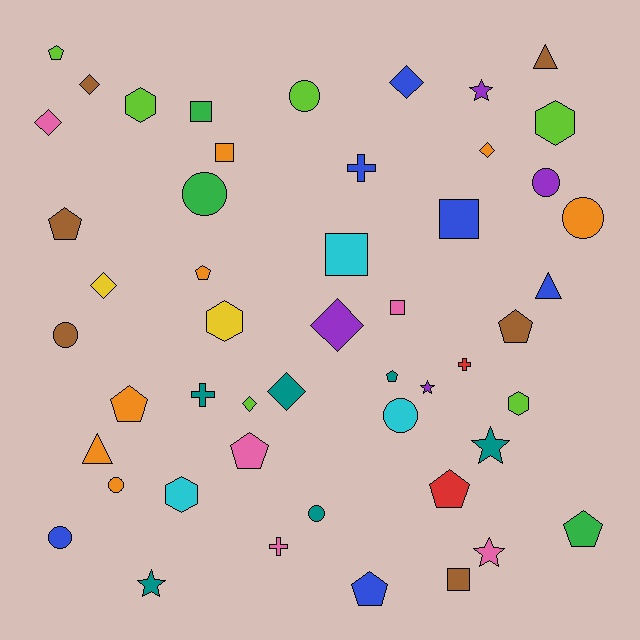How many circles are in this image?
There are 9 circles.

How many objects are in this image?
There are 50 objects.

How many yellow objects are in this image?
There are 2 yellow objects.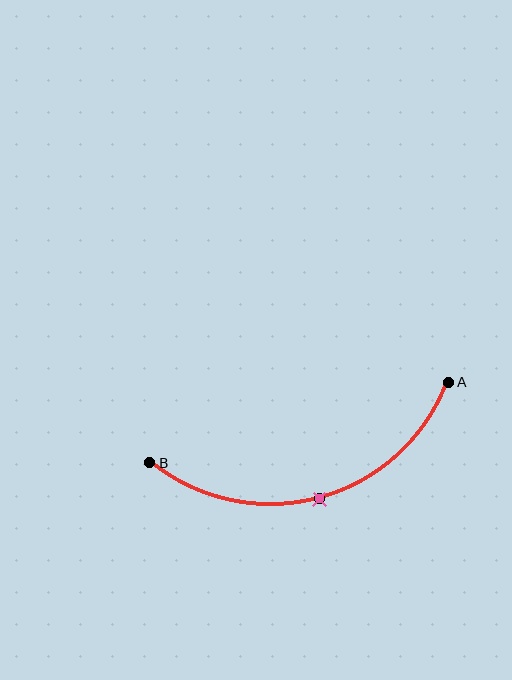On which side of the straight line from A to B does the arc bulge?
The arc bulges below the straight line connecting A and B.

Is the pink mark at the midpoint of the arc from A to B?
Yes. The pink mark lies on the arc at equal arc-length from both A and B — it is the arc midpoint.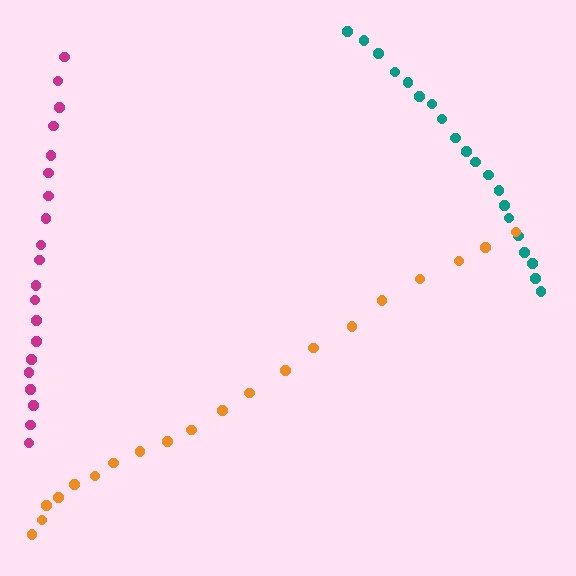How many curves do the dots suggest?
There are 3 distinct paths.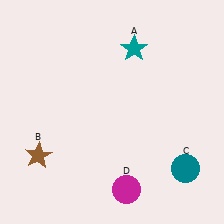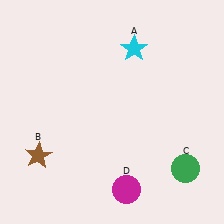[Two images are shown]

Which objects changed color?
A changed from teal to cyan. C changed from teal to green.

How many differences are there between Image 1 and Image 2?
There are 2 differences between the two images.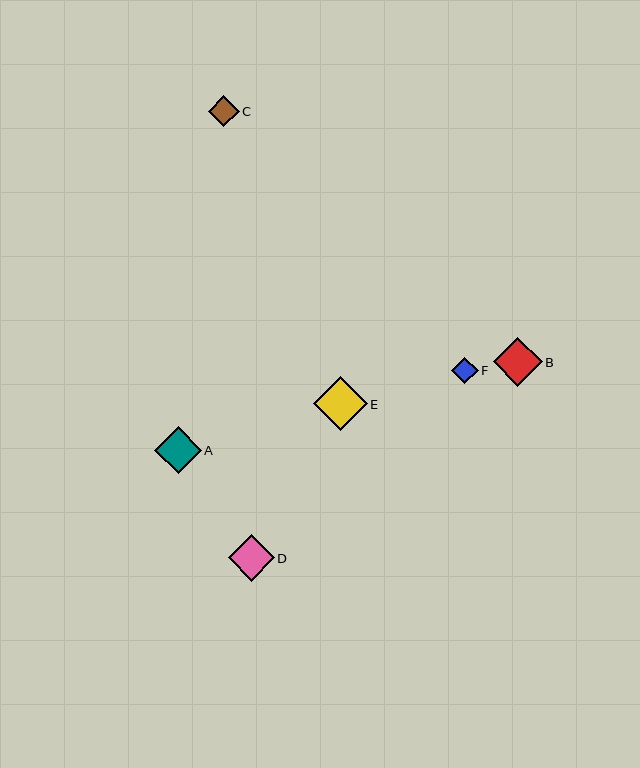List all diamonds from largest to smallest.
From largest to smallest: E, B, A, D, C, F.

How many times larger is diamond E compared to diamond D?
Diamond E is approximately 1.2 times the size of diamond D.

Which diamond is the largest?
Diamond E is the largest with a size of approximately 54 pixels.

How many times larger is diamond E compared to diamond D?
Diamond E is approximately 1.2 times the size of diamond D.